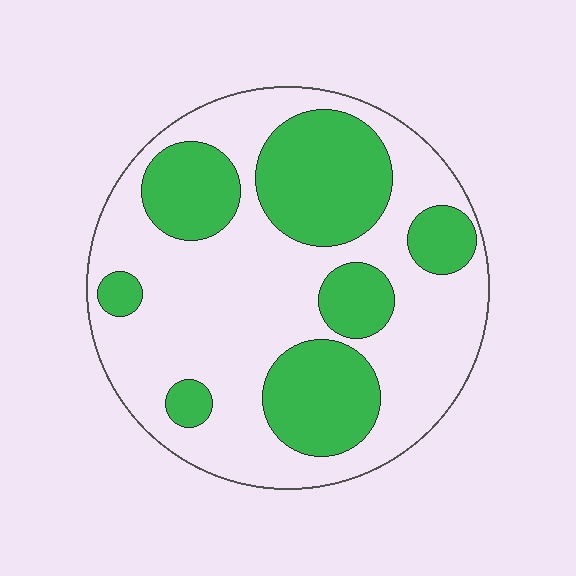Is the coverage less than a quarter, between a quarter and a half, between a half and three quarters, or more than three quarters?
Between a quarter and a half.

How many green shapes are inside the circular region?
7.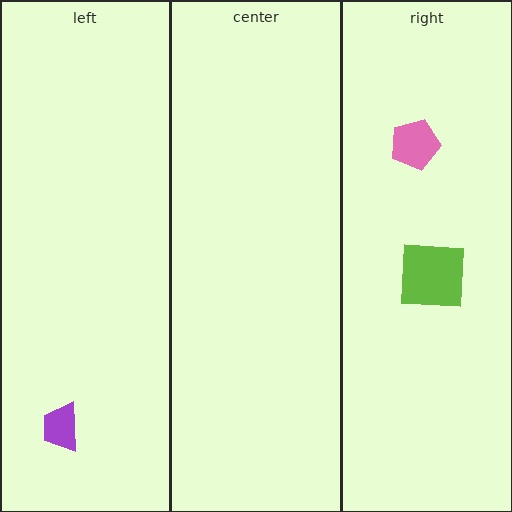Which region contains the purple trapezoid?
The left region.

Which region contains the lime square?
The right region.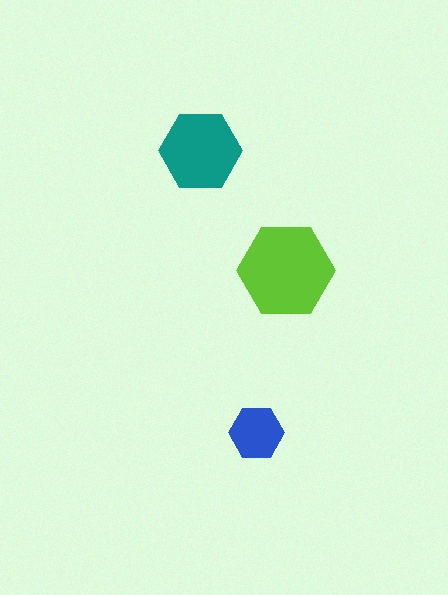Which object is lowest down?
The blue hexagon is bottommost.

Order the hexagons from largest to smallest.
the lime one, the teal one, the blue one.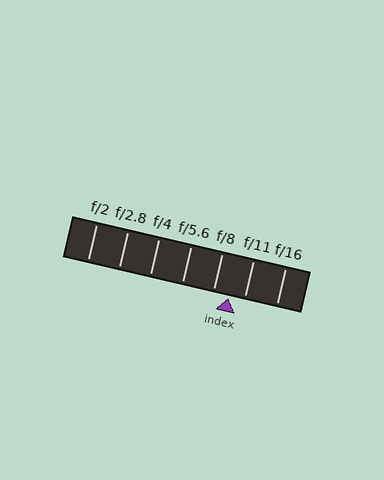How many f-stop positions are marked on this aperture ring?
There are 7 f-stop positions marked.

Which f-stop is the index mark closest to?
The index mark is closest to f/8.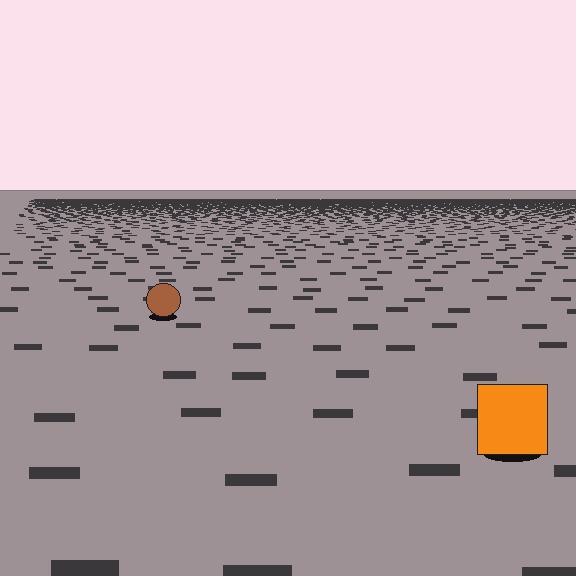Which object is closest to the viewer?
The orange square is closest. The texture marks near it are larger and more spread out.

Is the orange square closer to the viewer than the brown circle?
Yes. The orange square is closer — you can tell from the texture gradient: the ground texture is coarser near it.